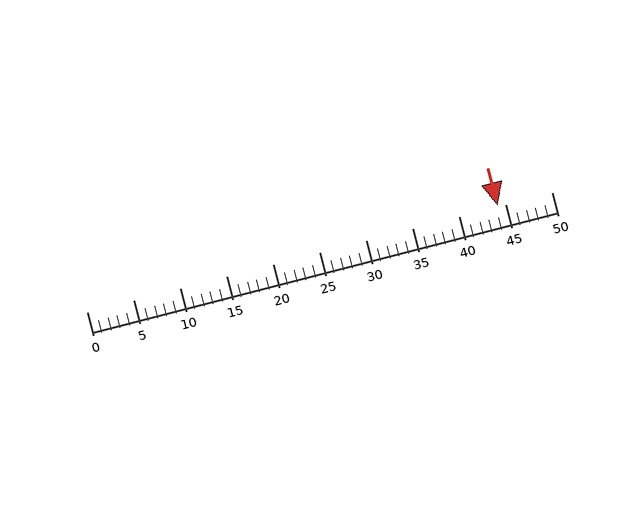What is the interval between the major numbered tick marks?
The major tick marks are spaced 5 units apart.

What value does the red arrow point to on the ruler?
The red arrow points to approximately 44.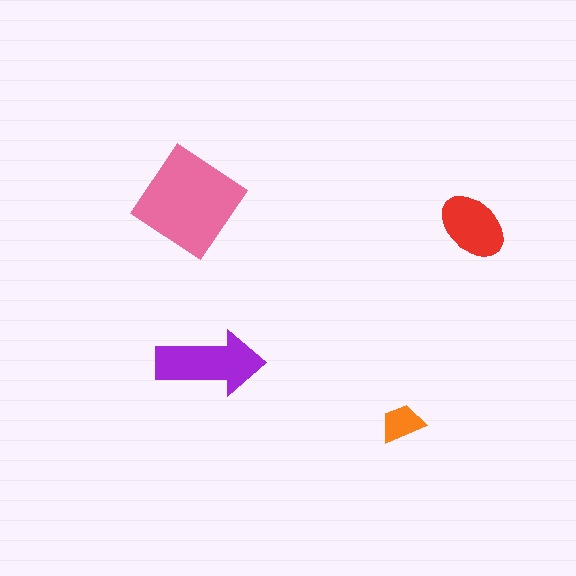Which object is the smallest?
The orange trapezoid.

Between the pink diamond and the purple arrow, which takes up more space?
The pink diamond.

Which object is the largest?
The pink diamond.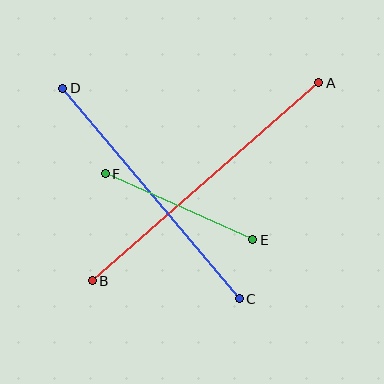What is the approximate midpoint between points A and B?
The midpoint is at approximately (206, 182) pixels.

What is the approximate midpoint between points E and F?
The midpoint is at approximately (179, 207) pixels.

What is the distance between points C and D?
The distance is approximately 274 pixels.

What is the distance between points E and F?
The distance is approximately 162 pixels.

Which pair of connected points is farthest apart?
Points A and B are farthest apart.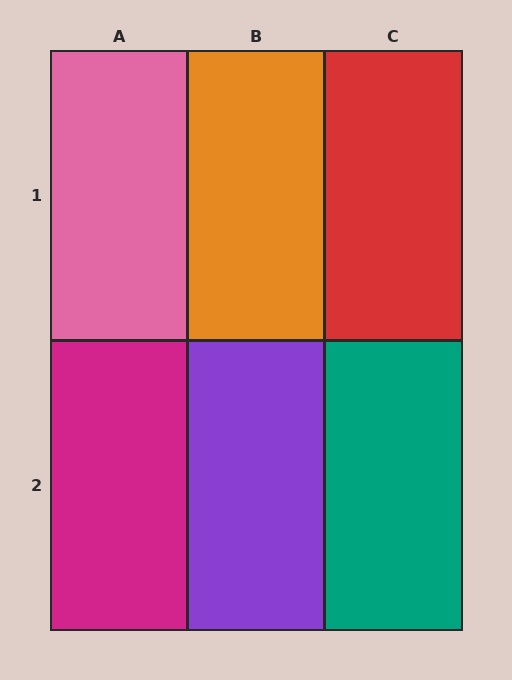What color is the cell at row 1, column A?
Pink.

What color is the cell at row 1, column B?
Orange.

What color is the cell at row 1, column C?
Red.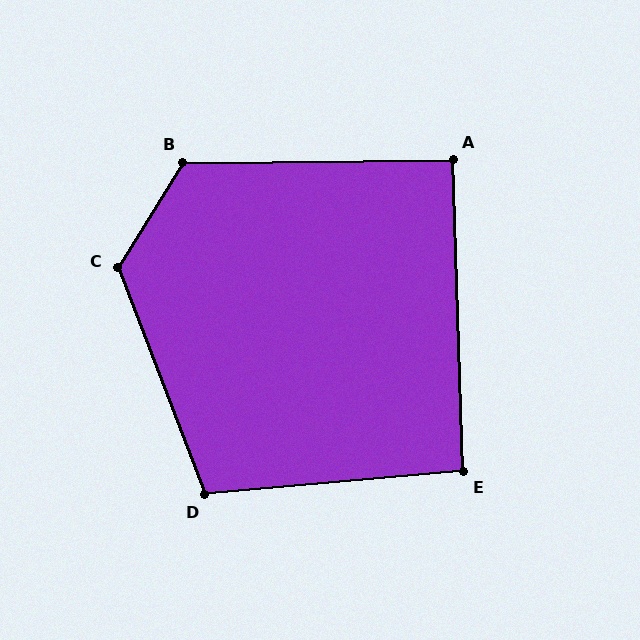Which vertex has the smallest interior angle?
A, at approximately 91 degrees.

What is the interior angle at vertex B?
Approximately 122 degrees (obtuse).